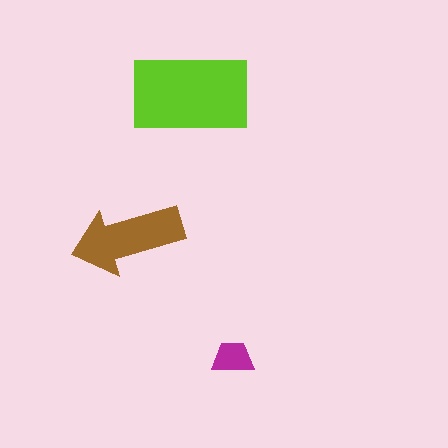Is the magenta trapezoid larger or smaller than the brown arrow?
Smaller.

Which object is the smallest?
The magenta trapezoid.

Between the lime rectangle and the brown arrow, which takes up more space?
The lime rectangle.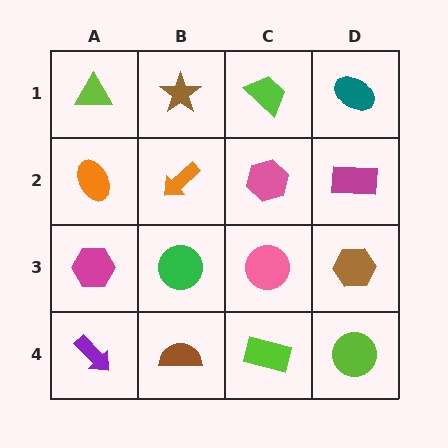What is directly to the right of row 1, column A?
A brown star.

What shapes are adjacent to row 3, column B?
An orange arrow (row 2, column B), a brown semicircle (row 4, column B), a magenta hexagon (row 3, column A), a pink circle (row 3, column C).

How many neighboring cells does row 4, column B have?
3.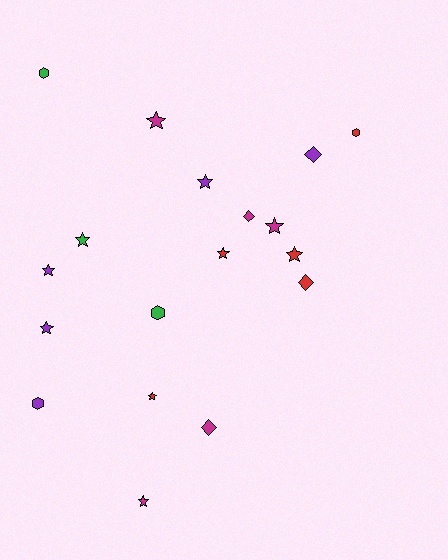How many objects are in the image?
There are 18 objects.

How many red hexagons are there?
There is 1 red hexagon.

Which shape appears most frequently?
Star, with 10 objects.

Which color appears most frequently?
Purple, with 5 objects.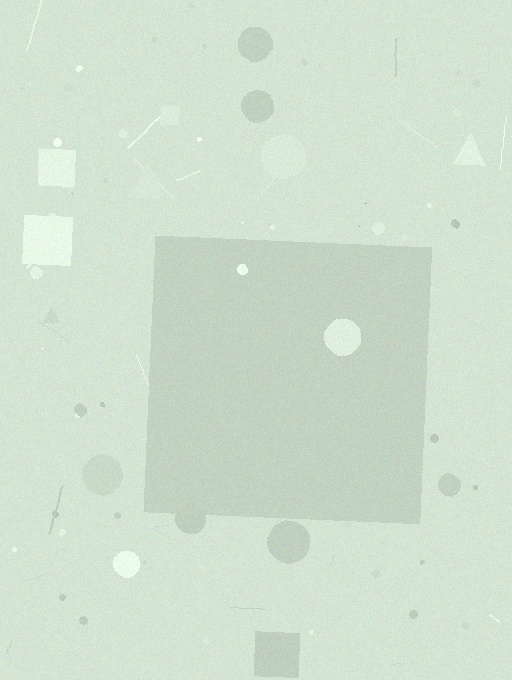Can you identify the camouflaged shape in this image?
The camouflaged shape is a square.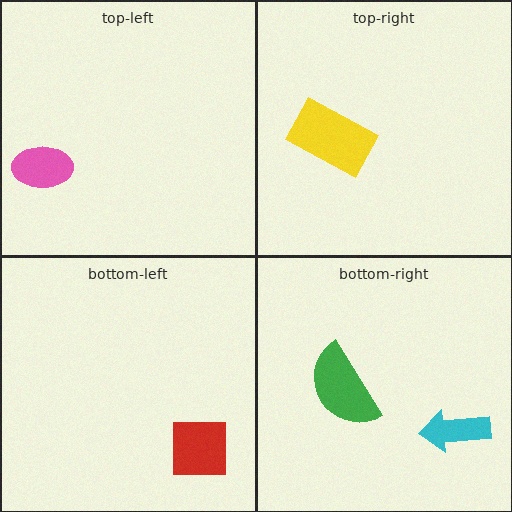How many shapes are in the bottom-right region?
2.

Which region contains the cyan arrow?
The bottom-right region.